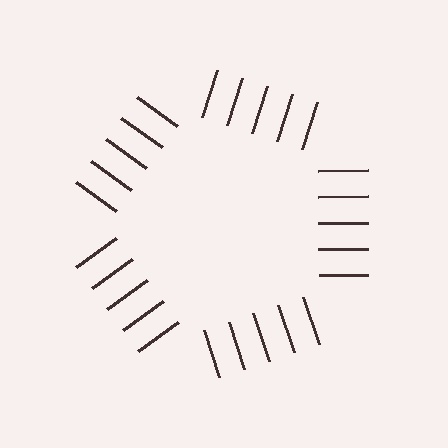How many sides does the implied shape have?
5 sides — the line-ends trace a pentagon.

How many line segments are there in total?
25 — 5 along each of the 5 edges.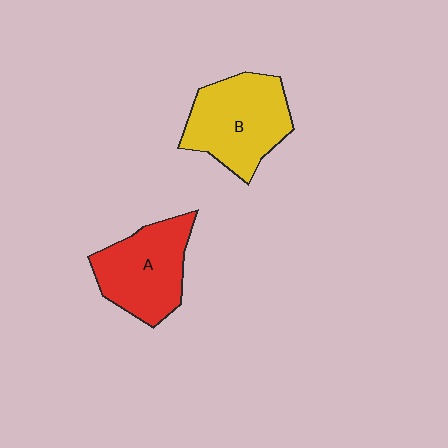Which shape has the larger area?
Shape B (yellow).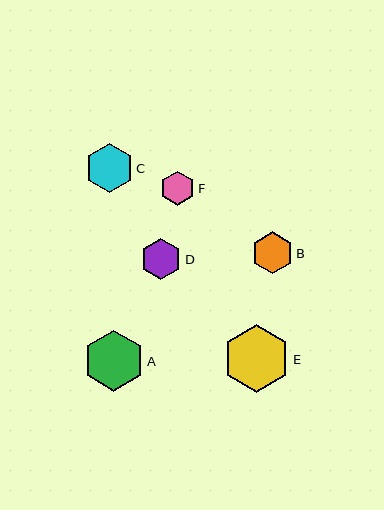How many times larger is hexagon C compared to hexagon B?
Hexagon C is approximately 1.2 times the size of hexagon B.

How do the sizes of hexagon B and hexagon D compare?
Hexagon B and hexagon D are approximately the same size.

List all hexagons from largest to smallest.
From largest to smallest: E, A, C, B, D, F.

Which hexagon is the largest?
Hexagon E is the largest with a size of approximately 68 pixels.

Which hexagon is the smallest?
Hexagon F is the smallest with a size of approximately 35 pixels.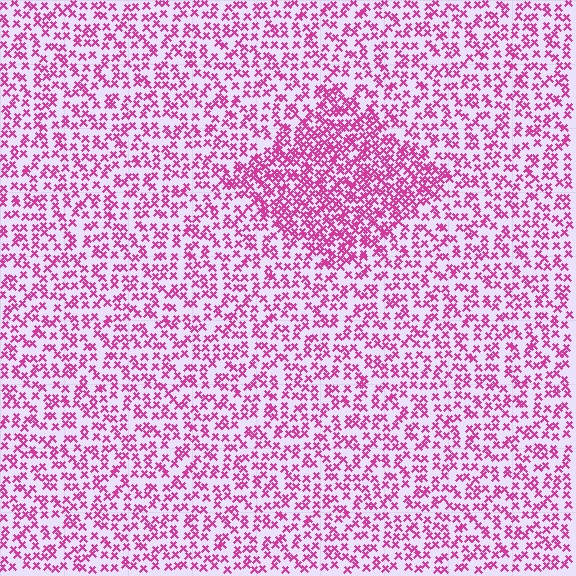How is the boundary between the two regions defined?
The boundary is defined by a change in element density (approximately 1.9x ratio). All elements are the same color, size, and shape.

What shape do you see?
I see a diamond.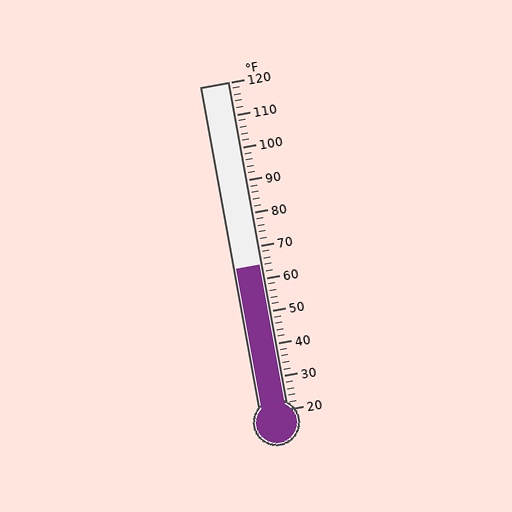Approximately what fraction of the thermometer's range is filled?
The thermometer is filled to approximately 45% of its range.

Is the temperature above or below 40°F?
The temperature is above 40°F.